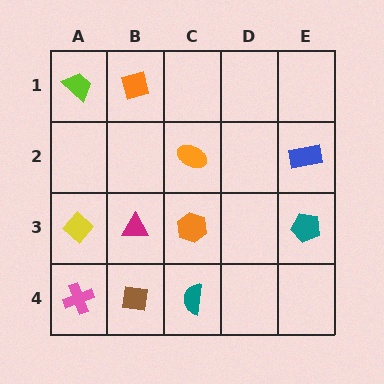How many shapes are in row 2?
2 shapes.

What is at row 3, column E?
A teal pentagon.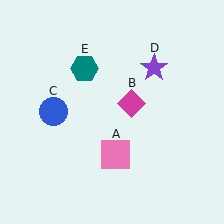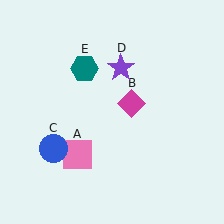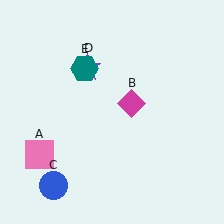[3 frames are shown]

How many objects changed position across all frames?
3 objects changed position: pink square (object A), blue circle (object C), purple star (object D).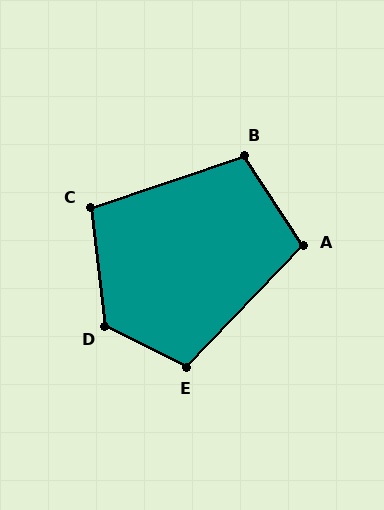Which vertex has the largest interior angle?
D, at approximately 124 degrees.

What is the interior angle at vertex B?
Approximately 105 degrees (obtuse).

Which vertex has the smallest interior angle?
C, at approximately 102 degrees.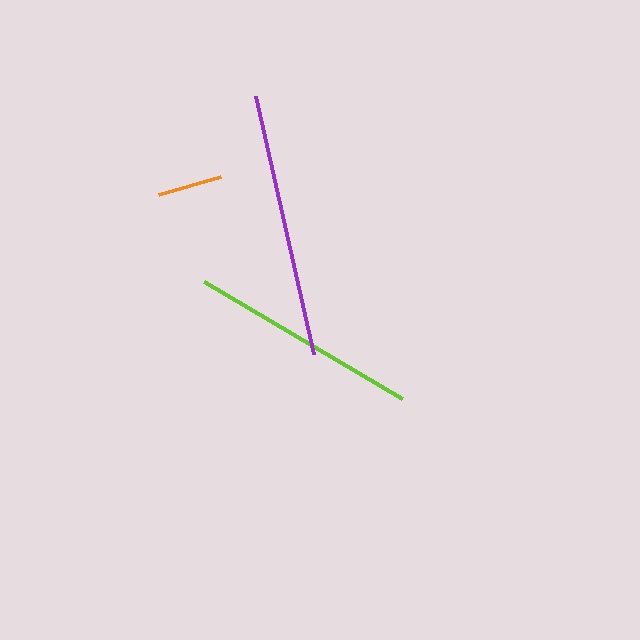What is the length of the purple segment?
The purple segment is approximately 264 pixels long.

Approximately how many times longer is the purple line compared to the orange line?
The purple line is approximately 4.1 times the length of the orange line.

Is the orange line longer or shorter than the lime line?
The lime line is longer than the orange line.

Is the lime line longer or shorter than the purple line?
The purple line is longer than the lime line.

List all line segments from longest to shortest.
From longest to shortest: purple, lime, orange.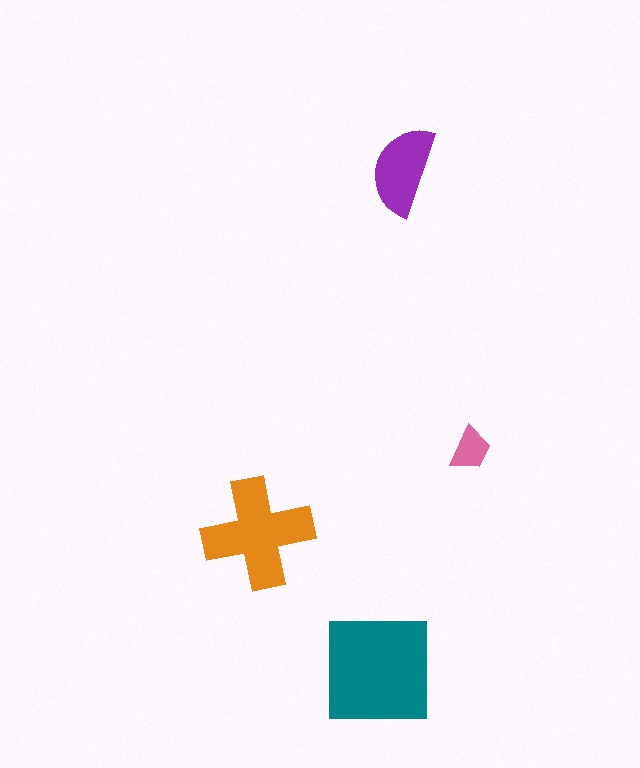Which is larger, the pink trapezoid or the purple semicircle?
The purple semicircle.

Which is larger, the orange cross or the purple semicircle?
The orange cross.